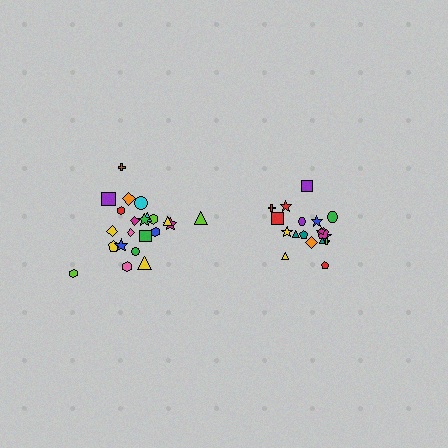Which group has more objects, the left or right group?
The left group.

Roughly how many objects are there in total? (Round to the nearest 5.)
Roughly 40 objects in total.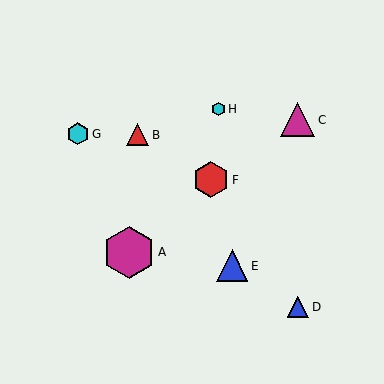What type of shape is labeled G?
Shape G is a cyan hexagon.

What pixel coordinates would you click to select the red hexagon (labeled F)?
Click at (211, 180) to select the red hexagon F.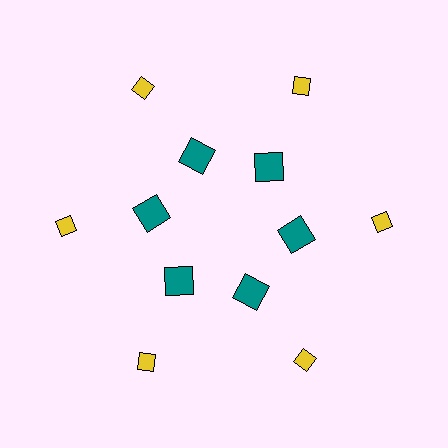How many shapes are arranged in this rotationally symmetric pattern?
There are 12 shapes, arranged in 6 groups of 2.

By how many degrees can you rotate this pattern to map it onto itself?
The pattern maps onto itself every 60 degrees of rotation.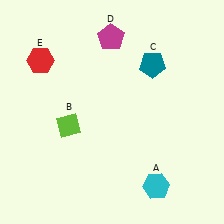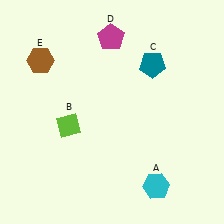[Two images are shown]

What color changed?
The hexagon (E) changed from red in Image 1 to brown in Image 2.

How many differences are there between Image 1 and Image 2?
There is 1 difference between the two images.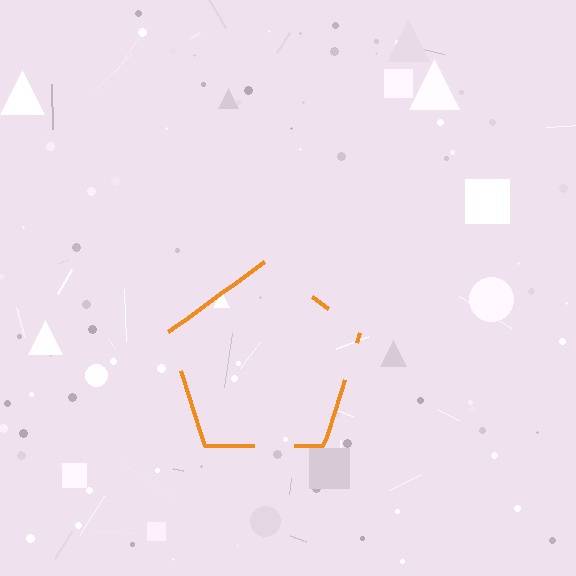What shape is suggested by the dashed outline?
The dashed outline suggests a pentagon.